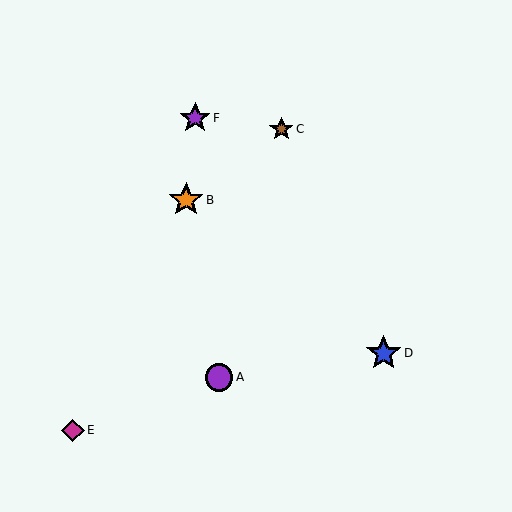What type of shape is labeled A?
Shape A is a purple circle.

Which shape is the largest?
The blue star (labeled D) is the largest.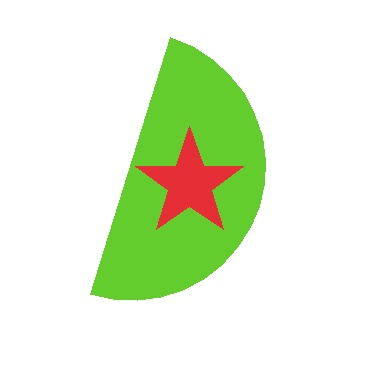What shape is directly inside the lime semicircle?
The red star.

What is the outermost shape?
The lime semicircle.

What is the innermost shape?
The red star.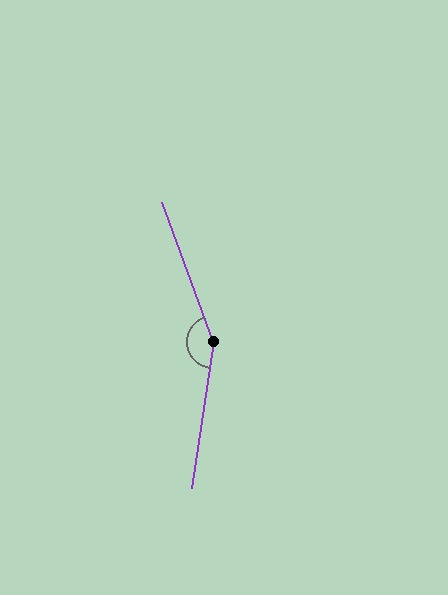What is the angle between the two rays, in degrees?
Approximately 151 degrees.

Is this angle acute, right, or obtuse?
It is obtuse.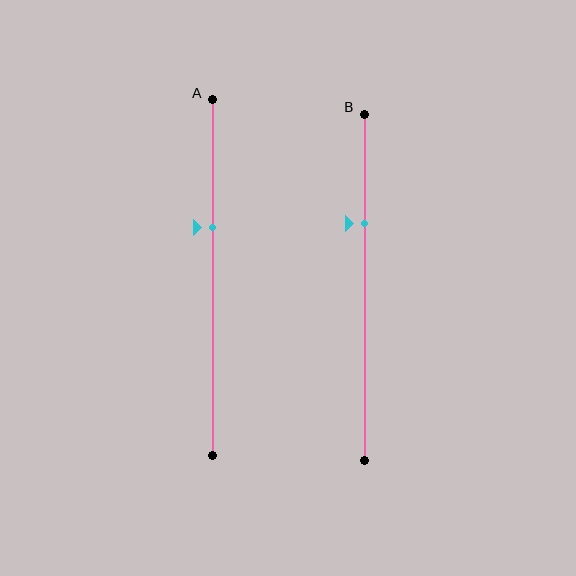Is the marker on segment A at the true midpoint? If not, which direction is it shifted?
No, the marker on segment A is shifted upward by about 14% of the segment length.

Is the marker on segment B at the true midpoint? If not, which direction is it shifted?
No, the marker on segment B is shifted upward by about 18% of the segment length.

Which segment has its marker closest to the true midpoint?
Segment A has its marker closest to the true midpoint.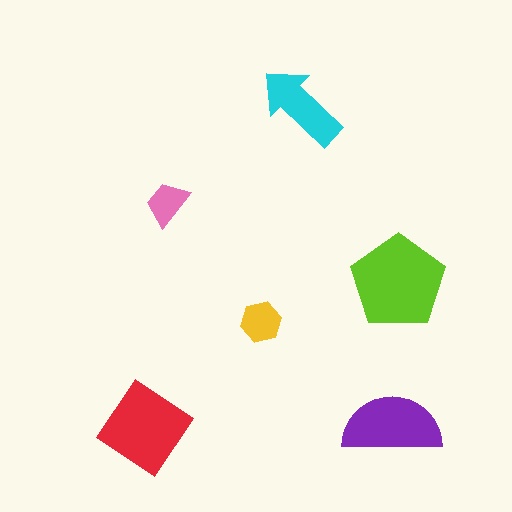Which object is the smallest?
The pink trapezoid.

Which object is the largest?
The lime pentagon.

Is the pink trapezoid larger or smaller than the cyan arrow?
Smaller.